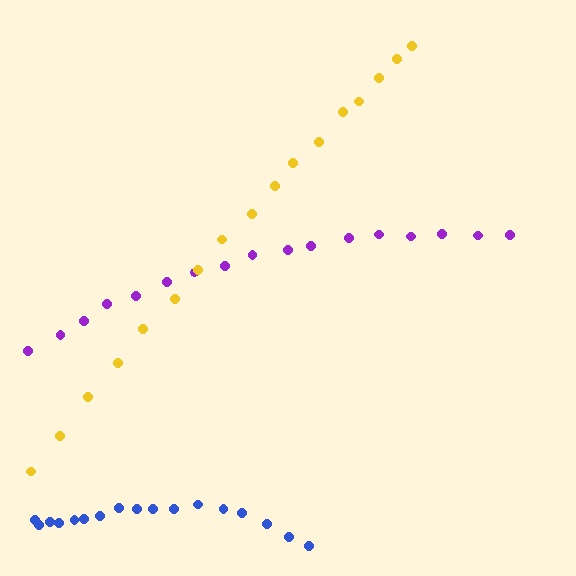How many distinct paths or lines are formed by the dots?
There are 3 distinct paths.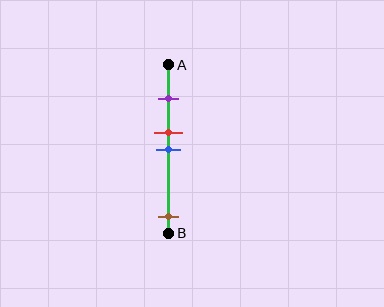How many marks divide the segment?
There are 4 marks dividing the segment.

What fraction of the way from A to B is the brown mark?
The brown mark is approximately 90% (0.9) of the way from A to B.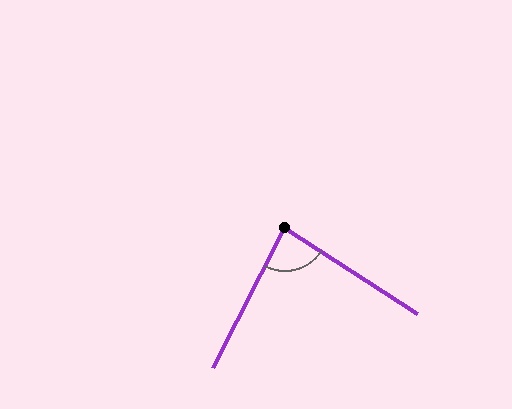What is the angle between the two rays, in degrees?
Approximately 85 degrees.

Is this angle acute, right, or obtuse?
It is acute.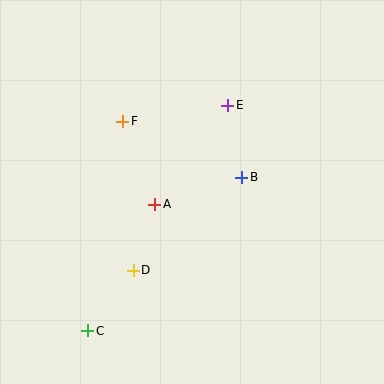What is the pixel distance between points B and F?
The distance between B and F is 132 pixels.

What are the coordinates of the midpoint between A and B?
The midpoint between A and B is at (198, 191).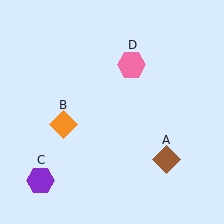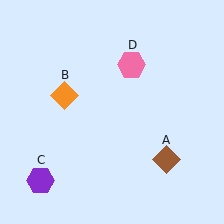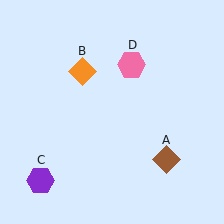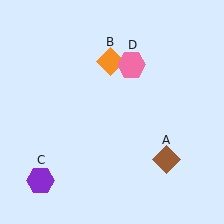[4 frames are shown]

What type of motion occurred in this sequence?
The orange diamond (object B) rotated clockwise around the center of the scene.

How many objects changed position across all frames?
1 object changed position: orange diamond (object B).